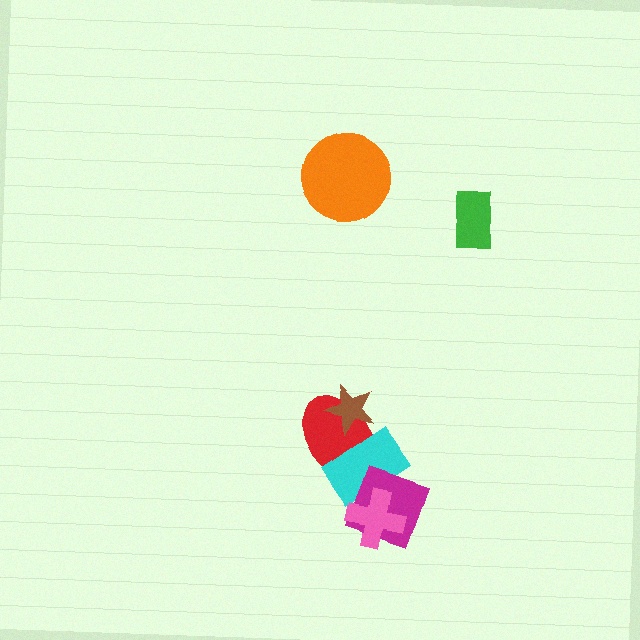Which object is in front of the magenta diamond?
The pink cross is in front of the magenta diamond.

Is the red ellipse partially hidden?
Yes, it is partially covered by another shape.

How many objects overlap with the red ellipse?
3 objects overlap with the red ellipse.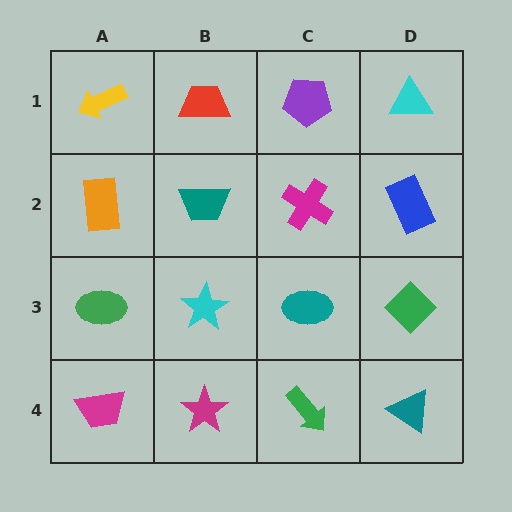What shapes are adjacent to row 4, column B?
A cyan star (row 3, column B), a magenta trapezoid (row 4, column A), a green arrow (row 4, column C).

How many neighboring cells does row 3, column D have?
3.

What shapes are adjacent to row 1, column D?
A blue rectangle (row 2, column D), a purple pentagon (row 1, column C).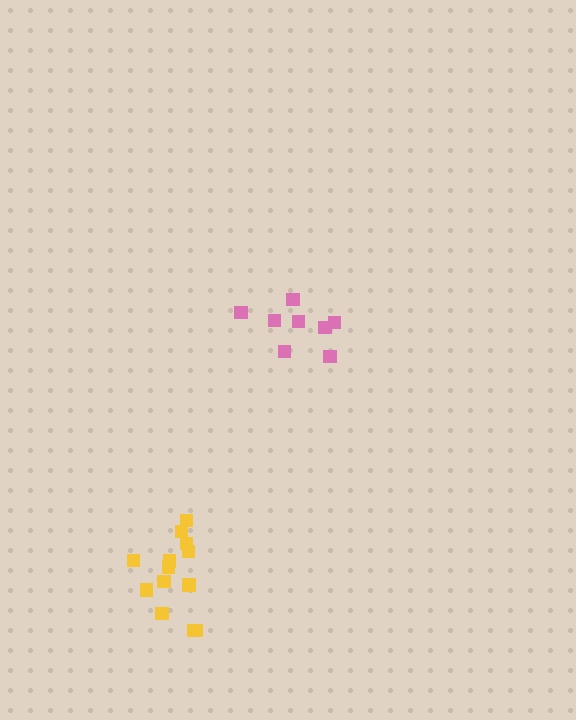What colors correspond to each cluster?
The clusters are colored: yellow, pink.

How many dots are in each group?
Group 1: 13 dots, Group 2: 8 dots (21 total).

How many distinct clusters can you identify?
There are 2 distinct clusters.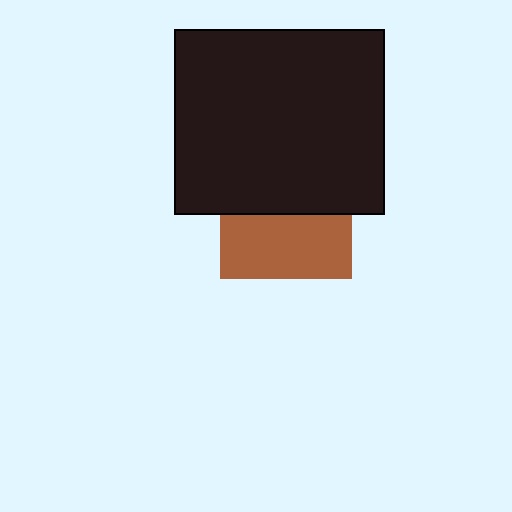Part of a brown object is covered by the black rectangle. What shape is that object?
It is a square.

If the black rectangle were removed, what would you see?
You would see the complete brown square.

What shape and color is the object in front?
The object in front is a black rectangle.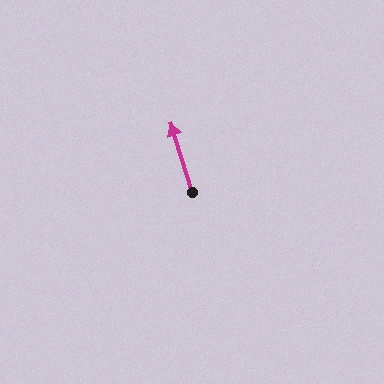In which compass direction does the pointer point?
North.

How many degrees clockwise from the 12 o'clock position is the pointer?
Approximately 343 degrees.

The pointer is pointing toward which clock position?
Roughly 11 o'clock.